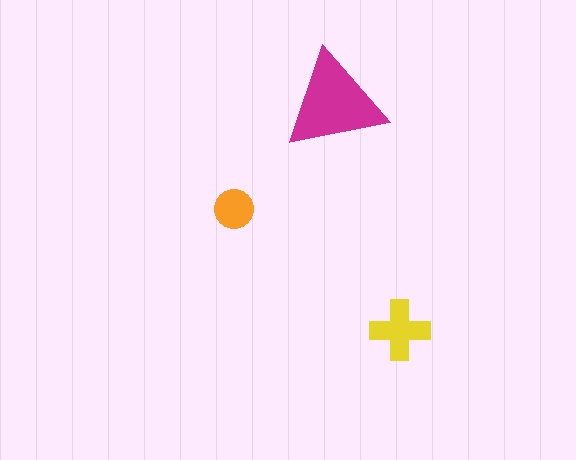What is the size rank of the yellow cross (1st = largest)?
2nd.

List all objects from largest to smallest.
The magenta triangle, the yellow cross, the orange circle.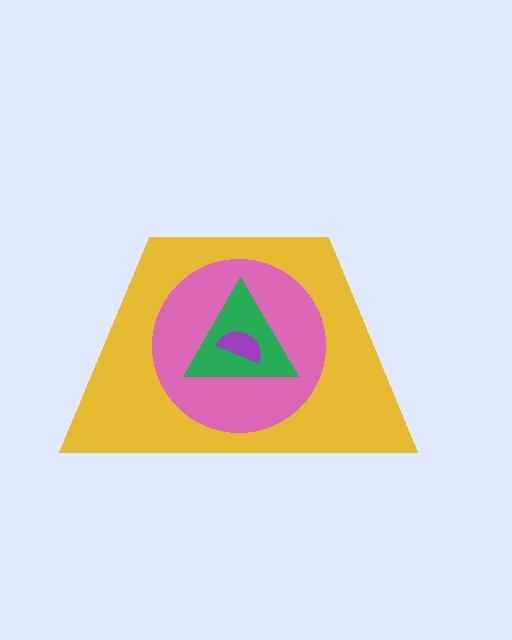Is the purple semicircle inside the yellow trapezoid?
Yes.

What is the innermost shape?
The purple semicircle.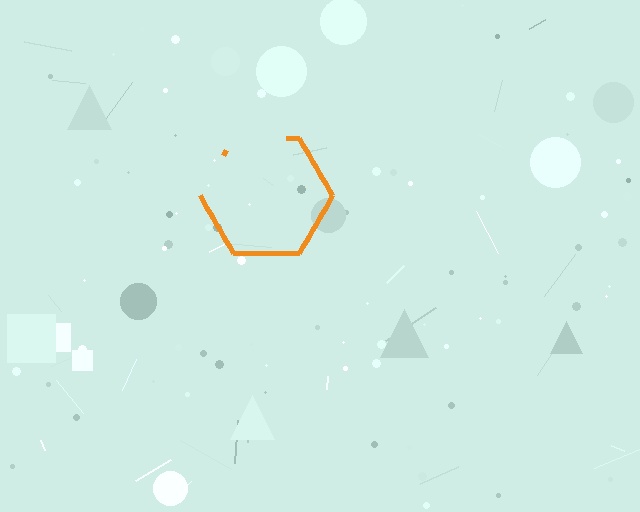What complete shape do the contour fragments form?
The contour fragments form a hexagon.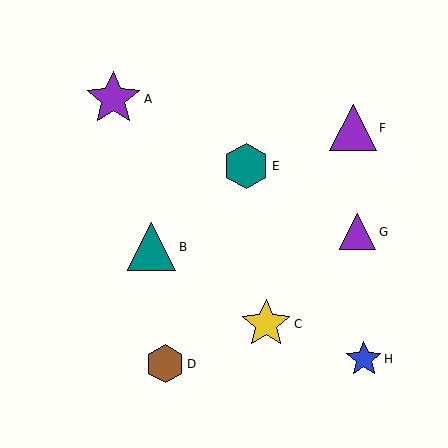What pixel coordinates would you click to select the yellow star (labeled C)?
Click at (266, 324) to select the yellow star C.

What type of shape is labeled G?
Shape G is a purple triangle.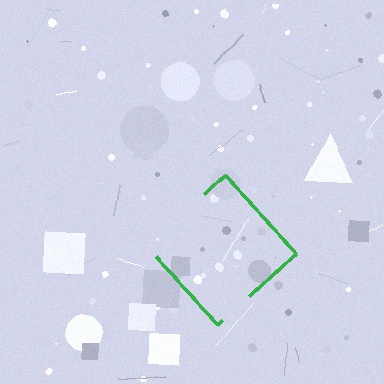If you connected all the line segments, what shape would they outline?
They would outline a diamond.